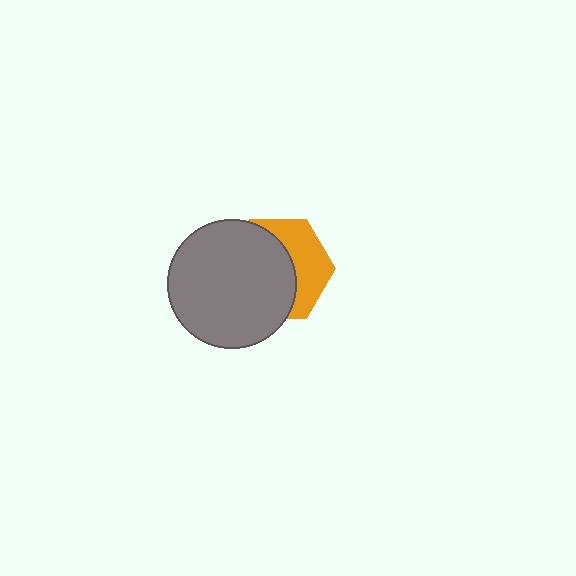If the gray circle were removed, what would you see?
You would see the complete orange hexagon.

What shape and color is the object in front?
The object in front is a gray circle.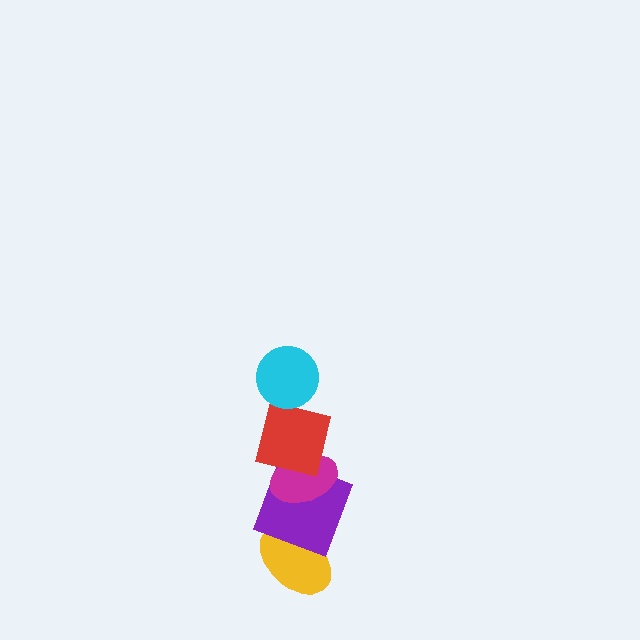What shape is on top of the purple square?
The magenta ellipse is on top of the purple square.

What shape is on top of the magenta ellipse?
The red square is on top of the magenta ellipse.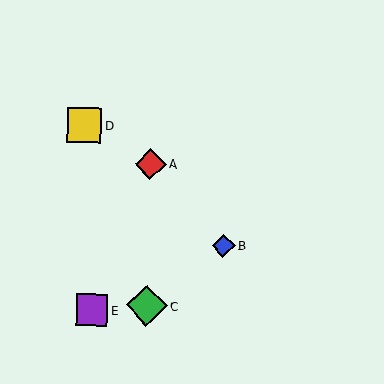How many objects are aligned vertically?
2 objects (A, C) are aligned vertically.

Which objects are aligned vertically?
Objects A, C are aligned vertically.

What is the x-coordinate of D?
Object D is at x≈84.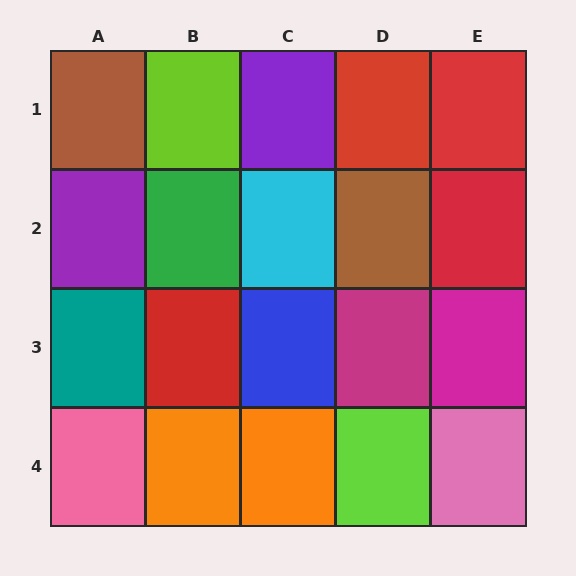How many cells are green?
1 cell is green.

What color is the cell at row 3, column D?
Magenta.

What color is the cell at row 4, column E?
Pink.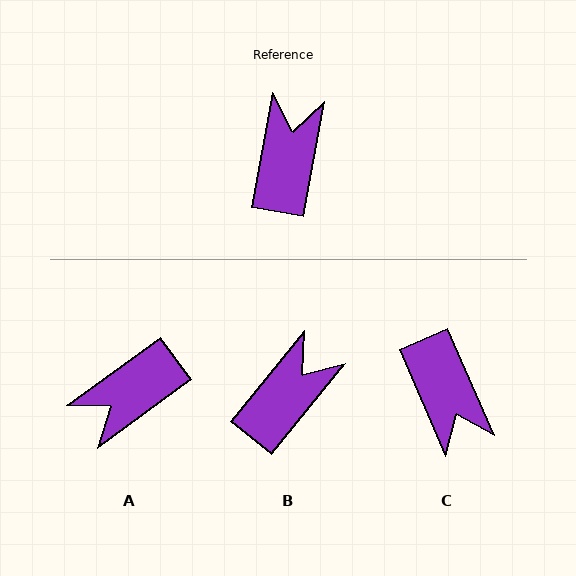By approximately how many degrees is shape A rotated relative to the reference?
Approximately 136 degrees counter-clockwise.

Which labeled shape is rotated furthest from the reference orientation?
C, about 146 degrees away.